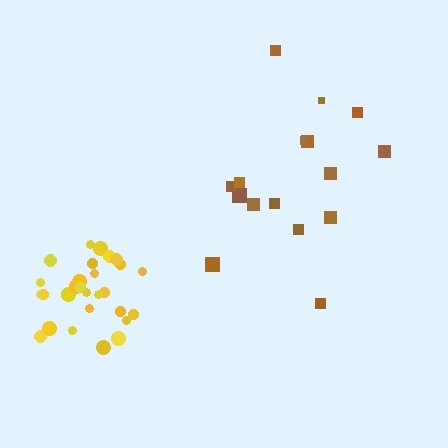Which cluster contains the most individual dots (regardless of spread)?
Yellow (29).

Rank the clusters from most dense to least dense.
yellow, brown.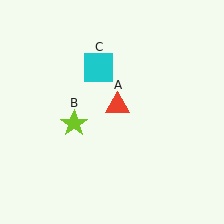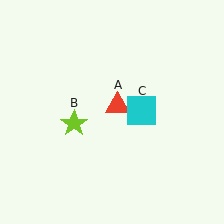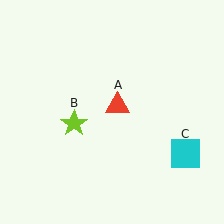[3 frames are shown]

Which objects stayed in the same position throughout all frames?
Red triangle (object A) and lime star (object B) remained stationary.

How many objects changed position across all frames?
1 object changed position: cyan square (object C).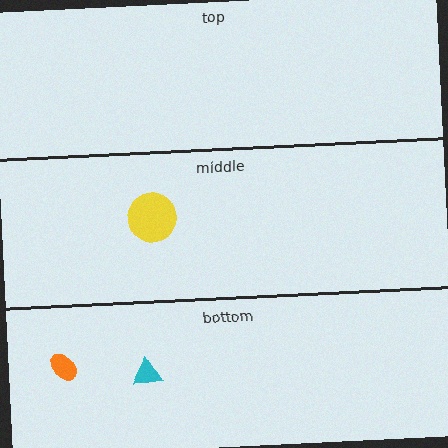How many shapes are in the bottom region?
2.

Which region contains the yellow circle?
The middle region.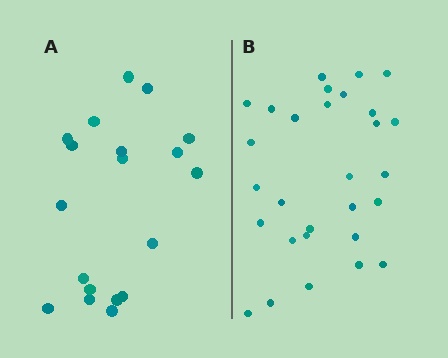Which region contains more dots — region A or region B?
Region B (the right region) has more dots.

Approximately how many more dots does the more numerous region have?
Region B has roughly 10 or so more dots than region A.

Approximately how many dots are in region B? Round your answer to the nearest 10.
About 30 dots. (The exact count is 29, which rounds to 30.)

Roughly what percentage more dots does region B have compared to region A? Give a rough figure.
About 55% more.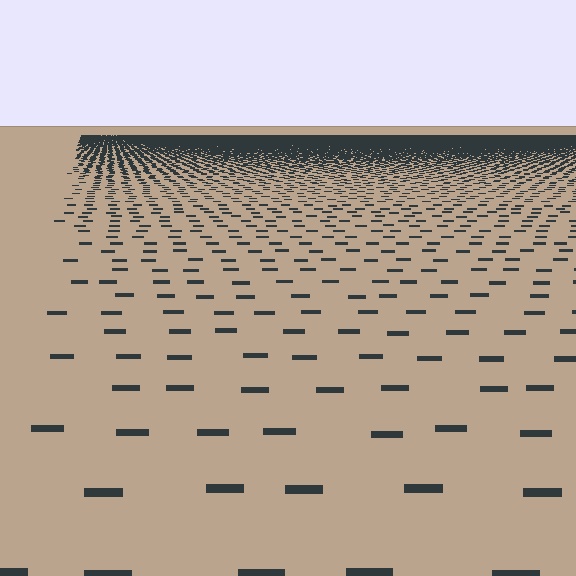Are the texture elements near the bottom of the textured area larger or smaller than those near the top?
Larger. Near the bottom, elements are closer to the viewer and appear at a bigger on-screen size.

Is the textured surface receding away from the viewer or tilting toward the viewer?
The surface is receding away from the viewer. Texture elements get smaller and denser toward the top.